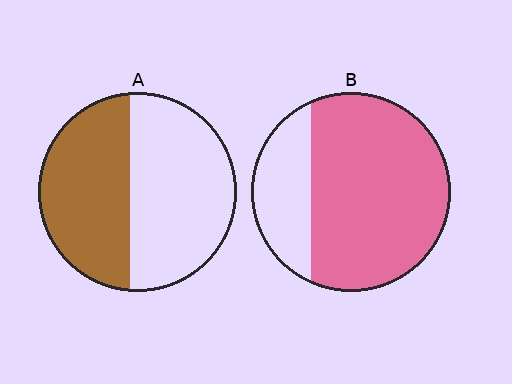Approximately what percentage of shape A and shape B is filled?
A is approximately 45% and B is approximately 75%.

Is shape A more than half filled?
No.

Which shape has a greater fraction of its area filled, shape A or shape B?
Shape B.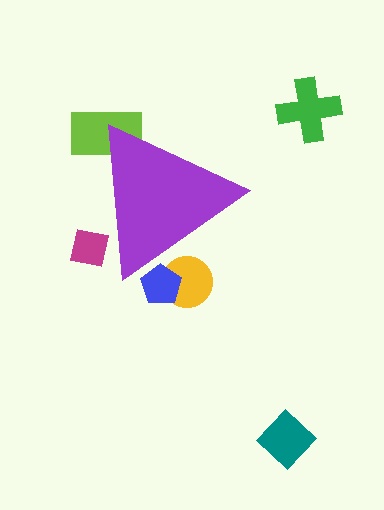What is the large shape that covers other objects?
A purple triangle.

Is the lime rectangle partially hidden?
Yes, the lime rectangle is partially hidden behind the purple triangle.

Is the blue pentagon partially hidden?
Yes, the blue pentagon is partially hidden behind the purple triangle.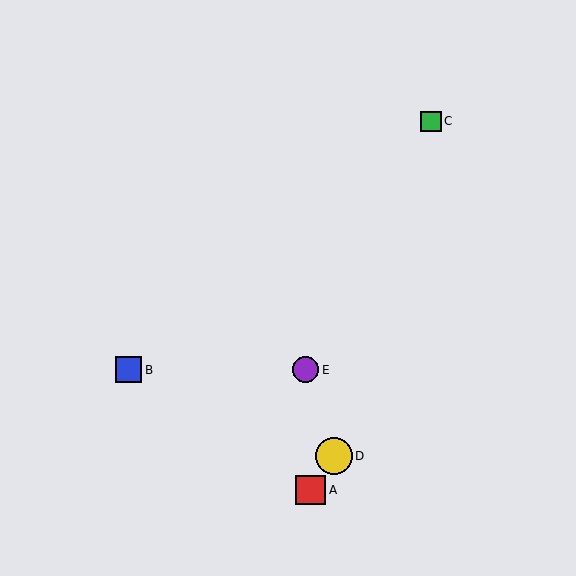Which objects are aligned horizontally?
Objects B, E are aligned horizontally.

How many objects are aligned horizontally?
2 objects (B, E) are aligned horizontally.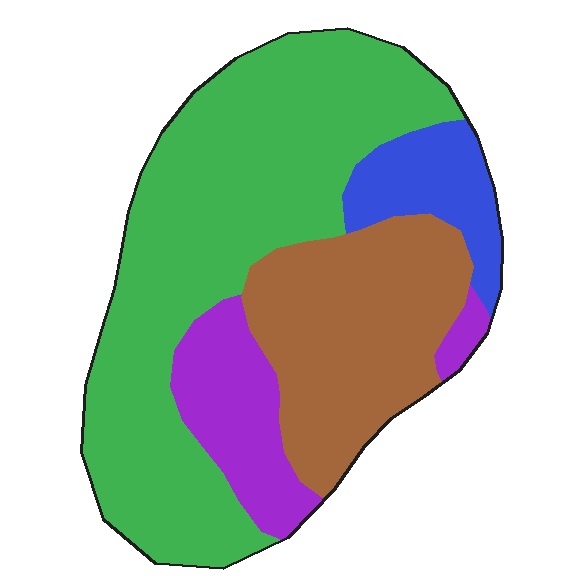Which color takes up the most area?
Green, at roughly 50%.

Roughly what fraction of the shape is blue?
Blue covers 9% of the shape.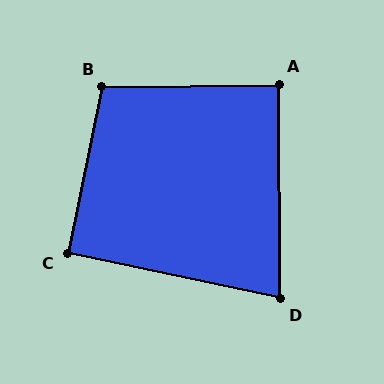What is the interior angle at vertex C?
Approximately 90 degrees (approximately right).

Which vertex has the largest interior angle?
B, at approximately 102 degrees.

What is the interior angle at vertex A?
Approximately 90 degrees (approximately right).